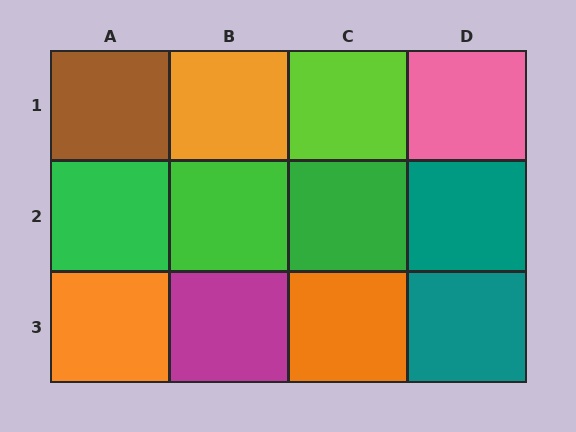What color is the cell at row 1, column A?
Brown.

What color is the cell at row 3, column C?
Orange.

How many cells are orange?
3 cells are orange.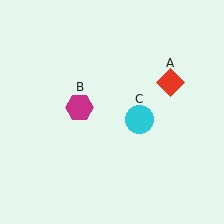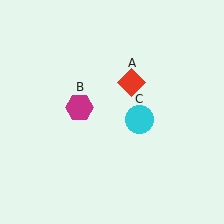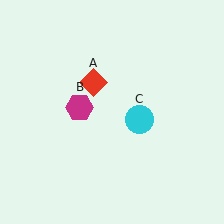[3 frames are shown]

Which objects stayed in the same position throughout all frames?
Magenta hexagon (object B) and cyan circle (object C) remained stationary.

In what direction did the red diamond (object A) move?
The red diamond (object A) moved left.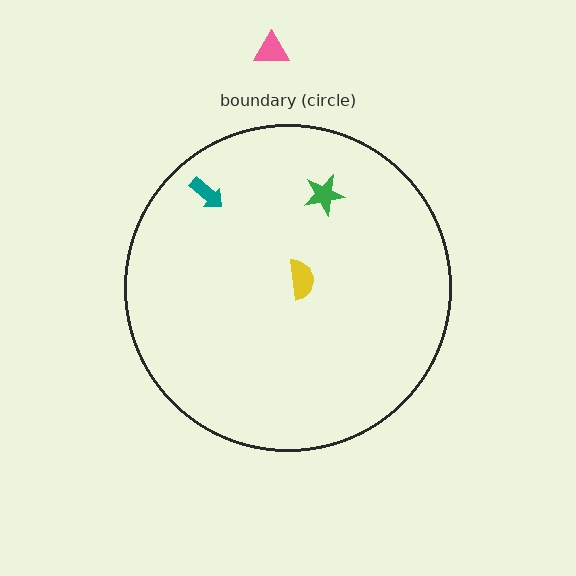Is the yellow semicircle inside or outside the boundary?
Inside.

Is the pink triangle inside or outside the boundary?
Outside.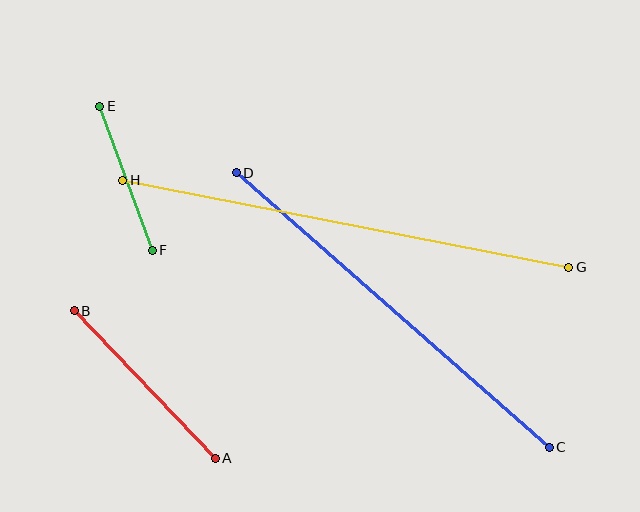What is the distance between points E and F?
The distance is approximately 153 pixels.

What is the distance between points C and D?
The distance is approximately 417 pixels.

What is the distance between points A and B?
The distance is approximately 205 pixels.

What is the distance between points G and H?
The distance is approximately 454 pixels.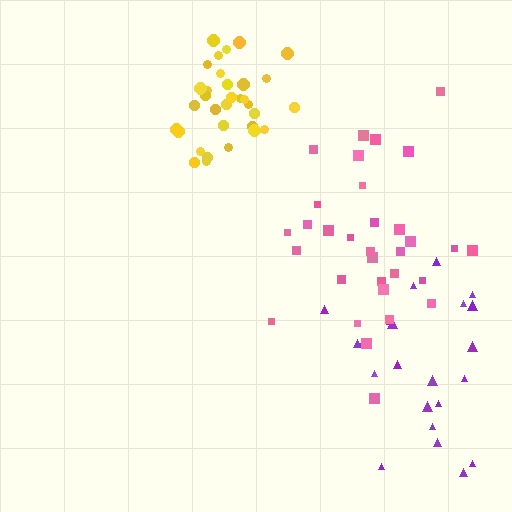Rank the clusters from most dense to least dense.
yellow, pink, purple.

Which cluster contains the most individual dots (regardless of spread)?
Yellow (33).